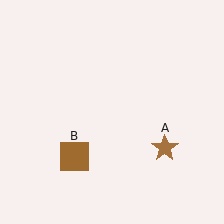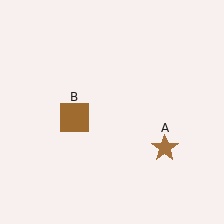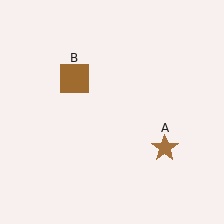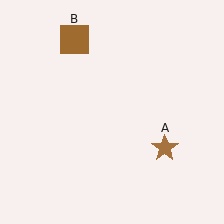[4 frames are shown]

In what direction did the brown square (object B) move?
The brown square (object B) moved up.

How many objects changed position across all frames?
1 object changed position: brown square (object B).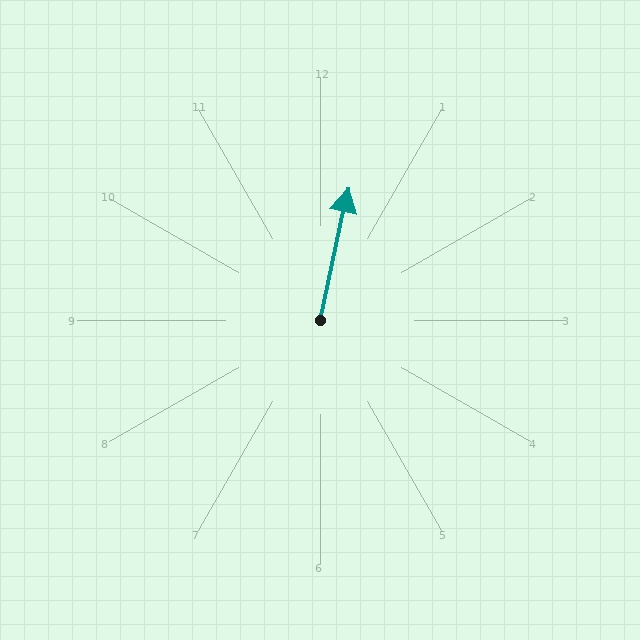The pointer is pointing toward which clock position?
Roughly 12 o'clock.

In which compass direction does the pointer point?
North.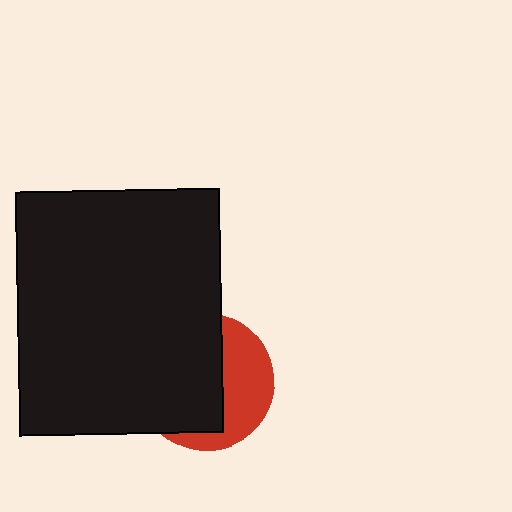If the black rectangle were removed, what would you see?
You would see the complete red circle.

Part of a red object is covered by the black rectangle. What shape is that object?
It is a circle.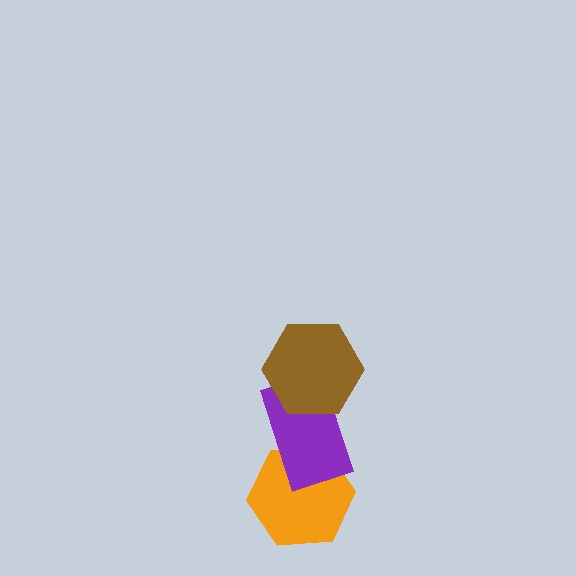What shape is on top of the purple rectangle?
The brown hexagon is on top of the purple rectangle.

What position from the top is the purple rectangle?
The purple rectangle is 2nd from the top.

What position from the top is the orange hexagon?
The orange hexagon is 3rd from the top.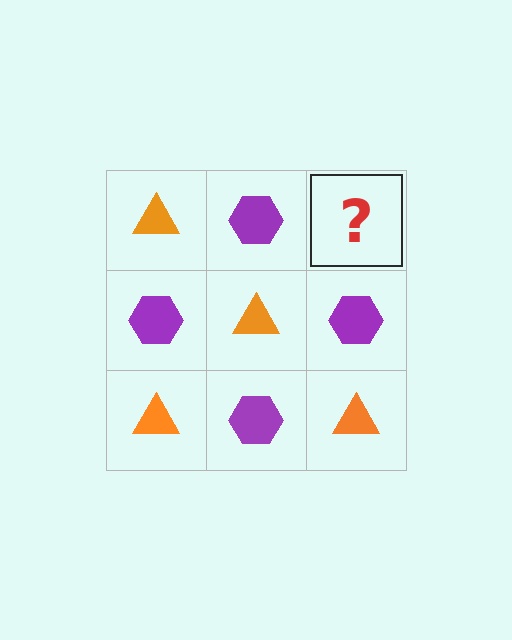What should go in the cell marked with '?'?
The missing cell should contain an orange triangle.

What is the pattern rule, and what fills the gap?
The rule is that it alternates orange triangle and purple hexagon in a checkerboard pattern. The gap should be filled with an orange triangle.